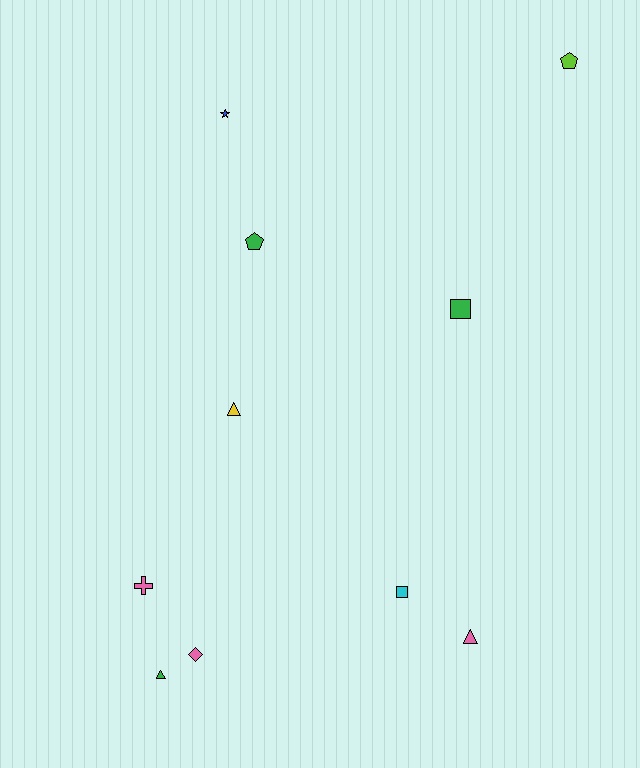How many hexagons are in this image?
There are no hexagons.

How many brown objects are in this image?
There are no brown objects.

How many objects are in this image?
There are 10 objects.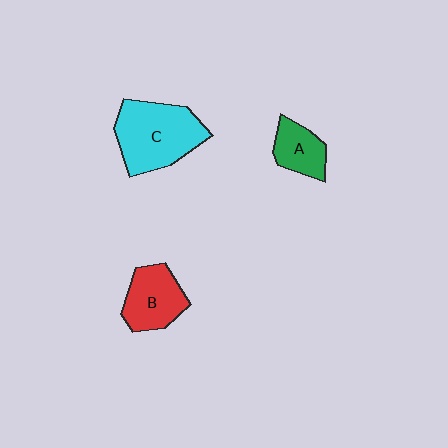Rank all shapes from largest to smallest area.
From largest to smallest: C (cyan), B (red), A (green).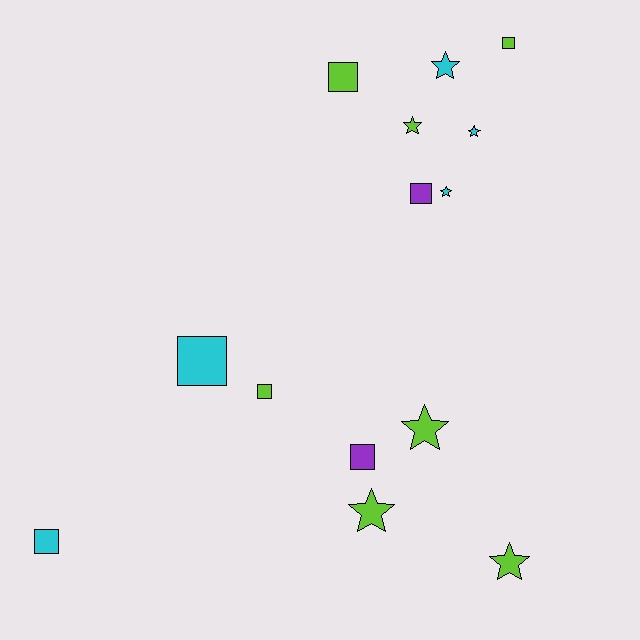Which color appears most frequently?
Lime, with 7 objects.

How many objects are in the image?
There are 14 objects.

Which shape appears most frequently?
Square, with 7 objects.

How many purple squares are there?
There are 2 purple squares.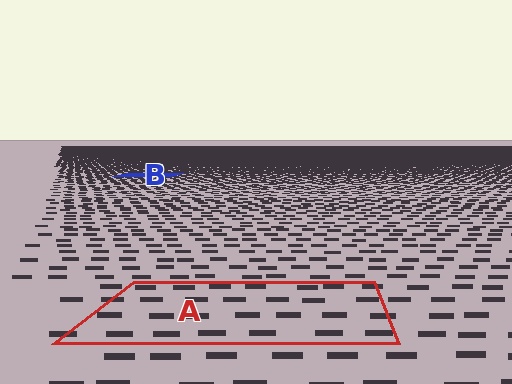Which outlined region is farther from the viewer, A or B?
Region B is farther from the viewer — the texture elements inside it appear smaller and more densely packed.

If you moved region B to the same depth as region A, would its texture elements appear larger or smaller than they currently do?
They would appear larger. At a closer depth, the same texture elements are projected at a bigger on-screen size.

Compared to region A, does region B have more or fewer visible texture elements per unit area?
Region B has more texture elements per unit area — they are packed more densely because it is farther away.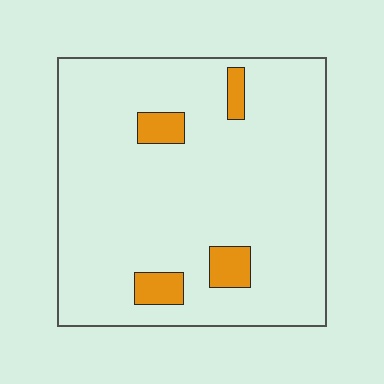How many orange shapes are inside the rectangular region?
4.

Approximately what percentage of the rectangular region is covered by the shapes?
Approximately 10%.